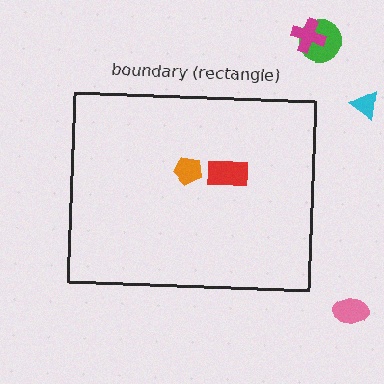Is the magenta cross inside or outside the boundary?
Outside.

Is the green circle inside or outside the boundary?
Outside.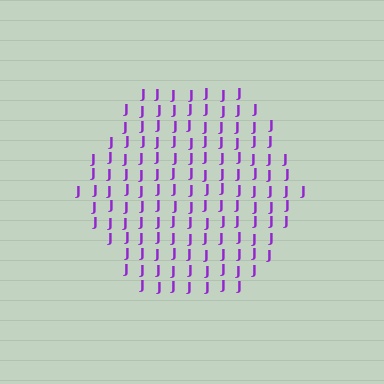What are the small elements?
The small elements are letter J's.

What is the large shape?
The large shape is a hexagon.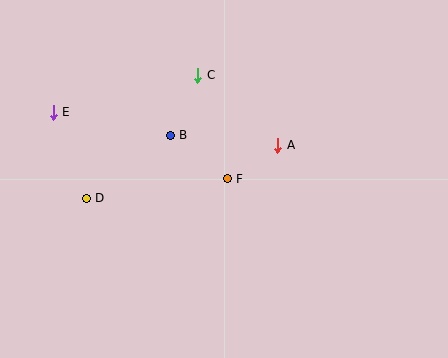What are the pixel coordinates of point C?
Point C is at (197, 75).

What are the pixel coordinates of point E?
Point E is at (53, 112).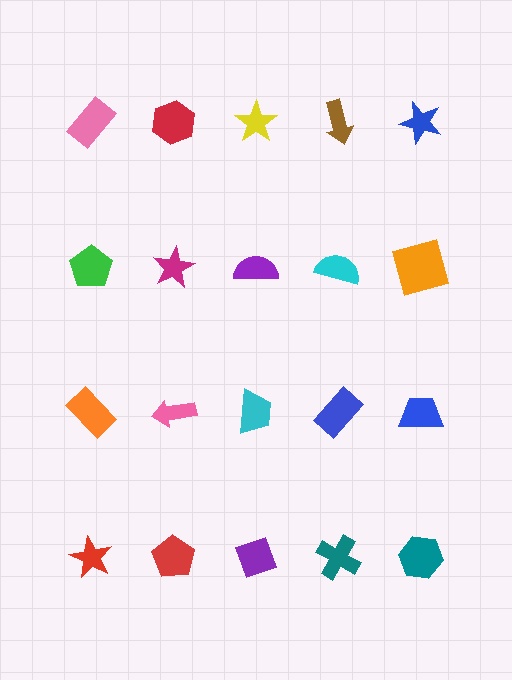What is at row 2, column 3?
A purple semicircle.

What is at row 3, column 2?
A pink arrow.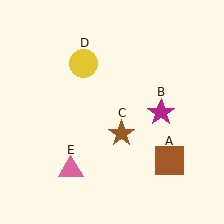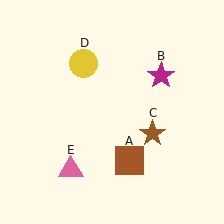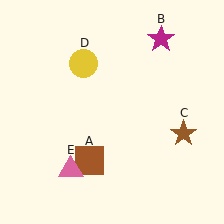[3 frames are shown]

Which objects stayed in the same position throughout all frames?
Yellow circle (object D) and pink triangle (object E) remained stationary.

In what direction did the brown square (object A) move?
The brown square (object A) moved left.